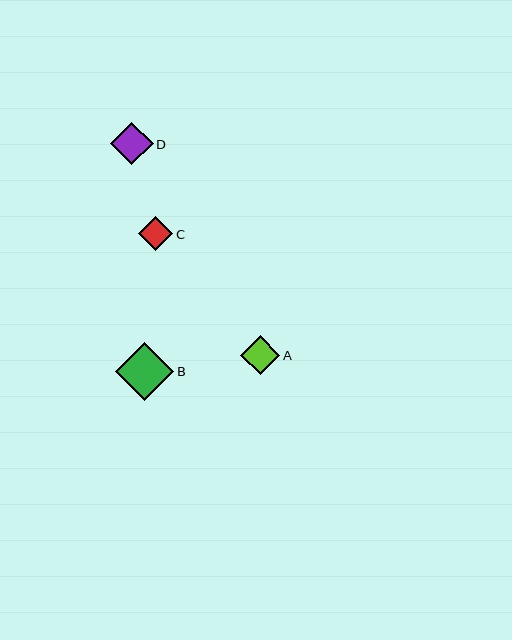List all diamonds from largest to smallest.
From largest to smallest: B, D, A, C.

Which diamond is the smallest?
Diamond C is the smallest with a size of approximately 34 pixels.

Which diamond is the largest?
Diamond B is the largest with a size of approximately 58 pixels.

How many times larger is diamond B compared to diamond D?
Diamond B is approximately 1.4 times the size of diamond D.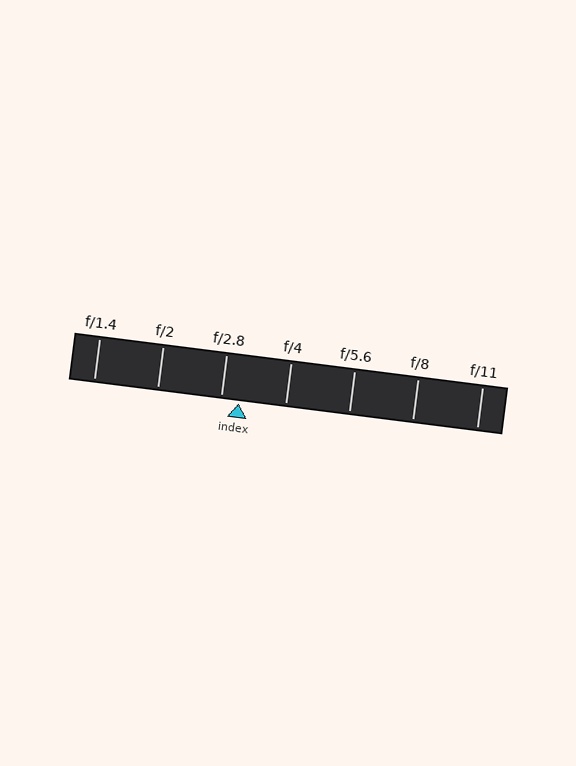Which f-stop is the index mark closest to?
The index mark is closest to f/2.8.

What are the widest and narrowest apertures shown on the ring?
The widest aperture shown is f/1.4 and the narrowest is f/11.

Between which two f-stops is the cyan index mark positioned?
The index mark is between f/2.8 and f/4.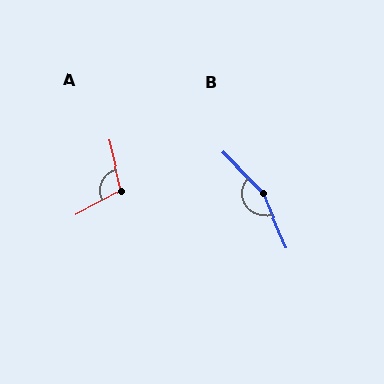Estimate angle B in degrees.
Approximately 159 degrees.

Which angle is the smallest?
A, at approximately 105 degrees.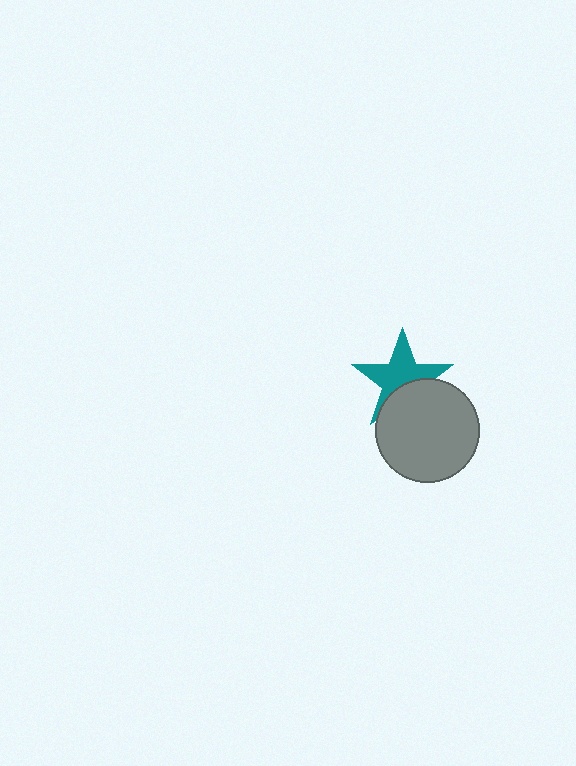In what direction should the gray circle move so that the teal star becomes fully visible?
The gray circle should move down. That is the shortest direction to clear the overlap and leave the teal star fully visible.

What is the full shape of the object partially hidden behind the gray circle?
The partially hidden object is a teal star.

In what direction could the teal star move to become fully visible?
The teal star could move up. That would shift it out from behind the gray circle entirely.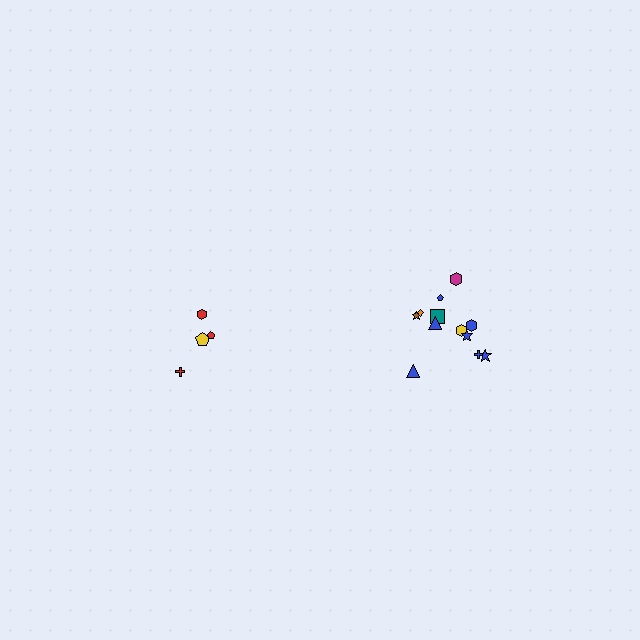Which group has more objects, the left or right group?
The right group.